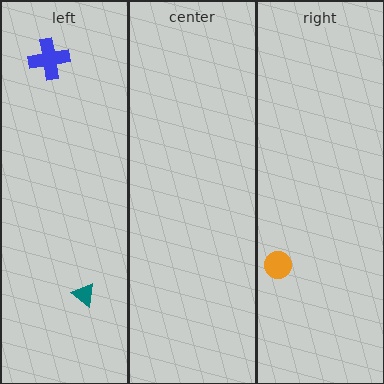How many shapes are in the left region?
2.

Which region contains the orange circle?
The right region.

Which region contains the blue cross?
The left region.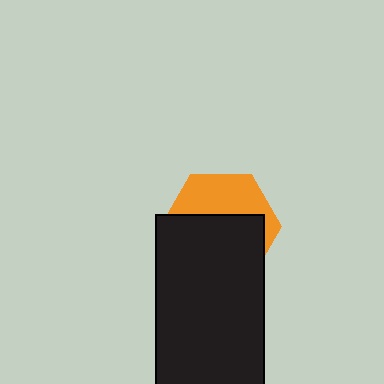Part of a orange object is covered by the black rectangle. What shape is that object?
It is a hexagon.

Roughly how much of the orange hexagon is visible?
A small part of it is visible (roughly 39%).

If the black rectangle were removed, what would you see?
You would see the complete orange hexagon.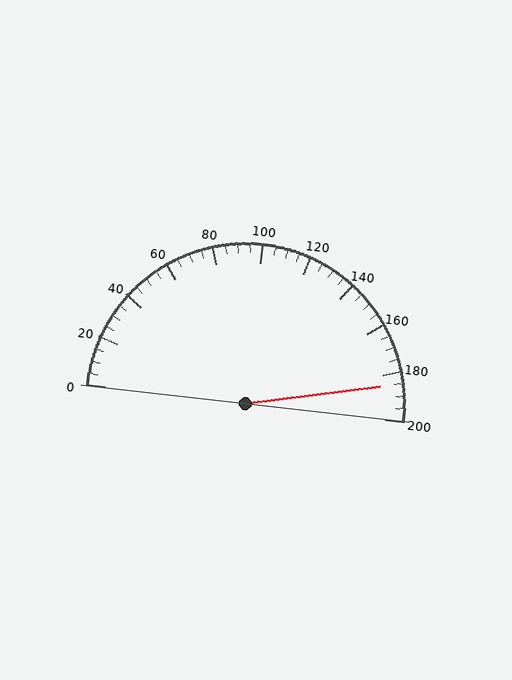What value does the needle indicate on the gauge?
The needle indicates approximately 185.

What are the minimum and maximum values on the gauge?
The gauge ranges from 0 to 200.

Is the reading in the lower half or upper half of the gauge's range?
The reading is in the upper half of the range (0 to 200).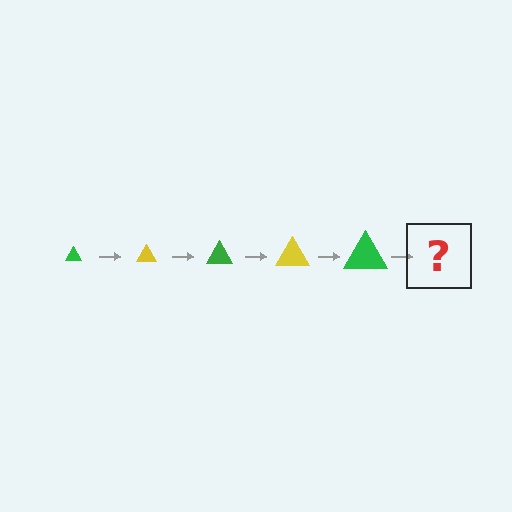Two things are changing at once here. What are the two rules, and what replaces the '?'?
The two rules are that the triangle grows larger each step and the color cycles through green and yellow. The '?' should be a yellow triangle, larger than the previous one.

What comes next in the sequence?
The next element should be a yellow triangle, larger than the previous one.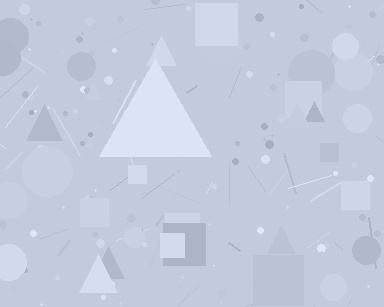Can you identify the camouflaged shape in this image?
The camouflaged shape is a triangle.